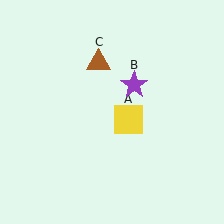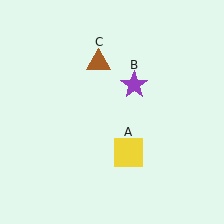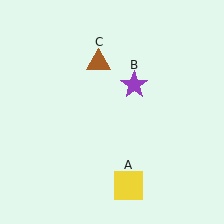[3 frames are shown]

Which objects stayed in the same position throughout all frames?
Purple star (object B) and brown triangle (object C) remained stationary.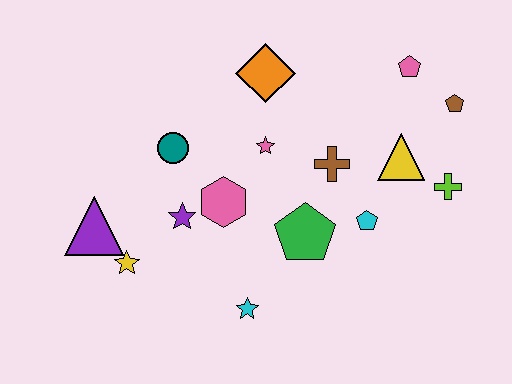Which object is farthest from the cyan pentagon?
The purple triangle is farthest from the cyan pentagon.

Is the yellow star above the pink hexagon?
No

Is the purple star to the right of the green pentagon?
No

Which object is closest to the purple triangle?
The yellow star is closest to the purple triangle.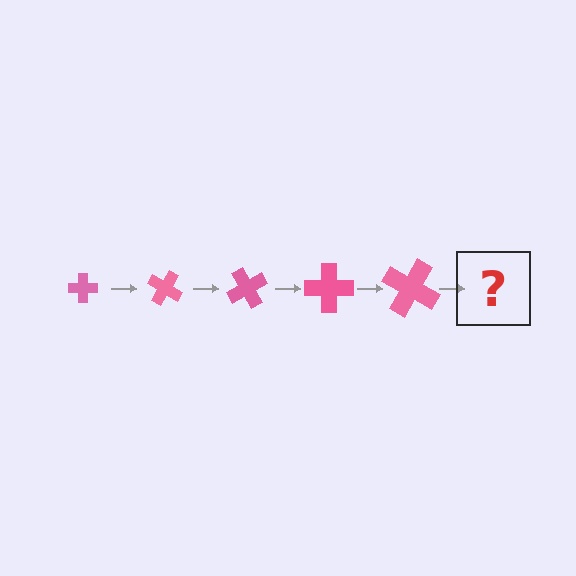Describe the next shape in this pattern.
It should be a cross, larger than the previous one and rotated 150 degrees from the start.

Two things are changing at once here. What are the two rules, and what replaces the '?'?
The two rules are that the cross grows larger each step and it rotates 30 degrees each step. The '?' should be a cross, larger than the previous one and rotated 150 degrees from the start.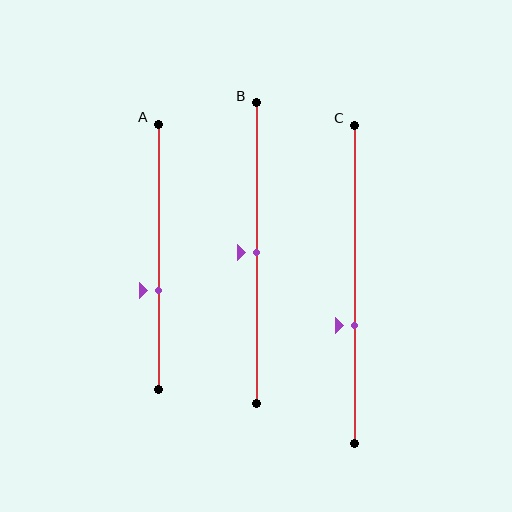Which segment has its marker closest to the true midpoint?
Segment B has its marker closest to the true midpoint.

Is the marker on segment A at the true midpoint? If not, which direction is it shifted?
No, the marker on segment A is shifted downward by about 13% of the segment length.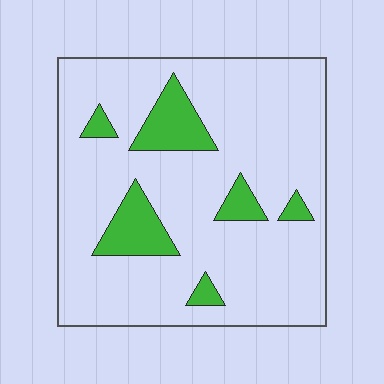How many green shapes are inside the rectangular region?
6.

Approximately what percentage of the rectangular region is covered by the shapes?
Approximately 15%.